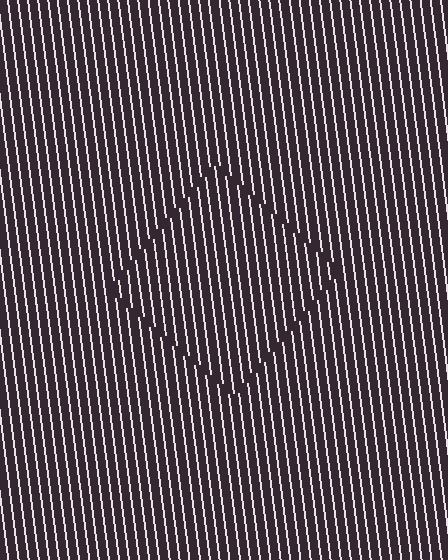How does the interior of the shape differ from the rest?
The interior of the shape contains the same grating, shifted by half a period — the contour is defined by the phase discontinuity where line-ends from the inner and outer gratings abut.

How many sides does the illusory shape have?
4 sides — the line-ends trace a square.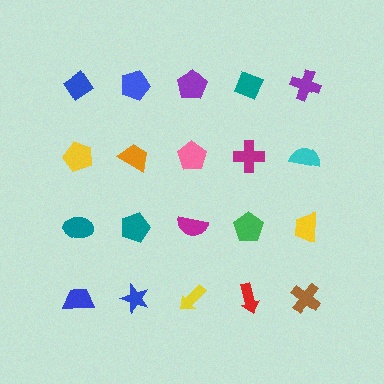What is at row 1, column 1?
A blue diamond.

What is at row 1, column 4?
A teal diamond.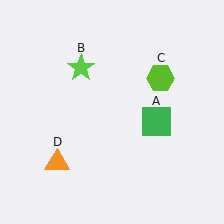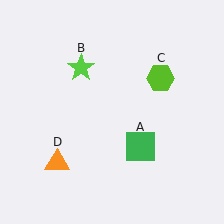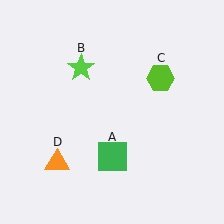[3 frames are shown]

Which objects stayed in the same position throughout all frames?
Lime star (object B) and lime hexagon (object C) and orange triangle (object D) remained stationary.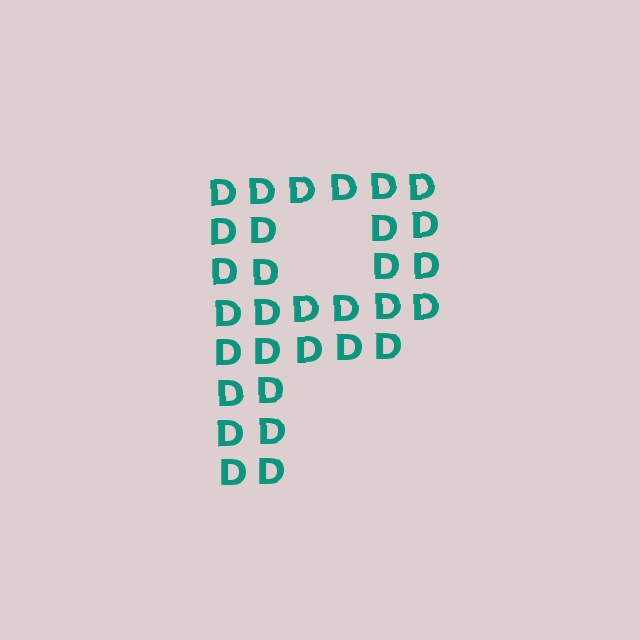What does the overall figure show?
The overall figure shows the letter P.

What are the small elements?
The small elements are letter D's.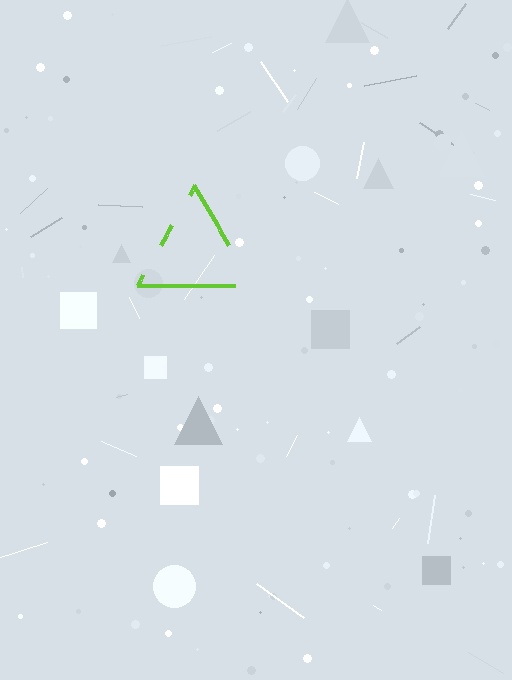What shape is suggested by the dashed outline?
The dashed outline suggests a triangle.